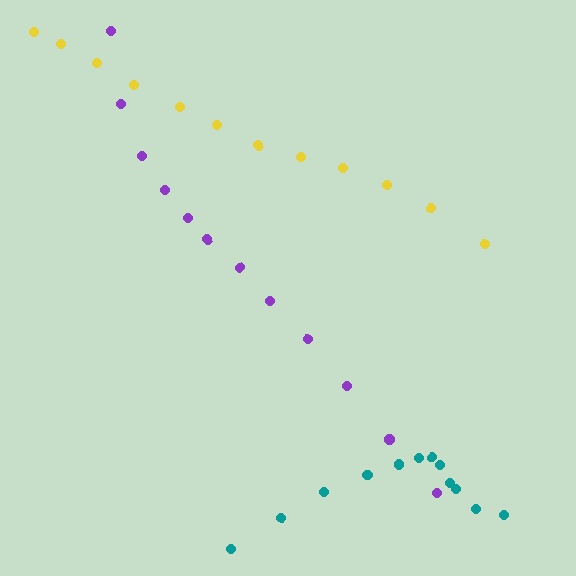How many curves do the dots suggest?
There are 3 distinct paths.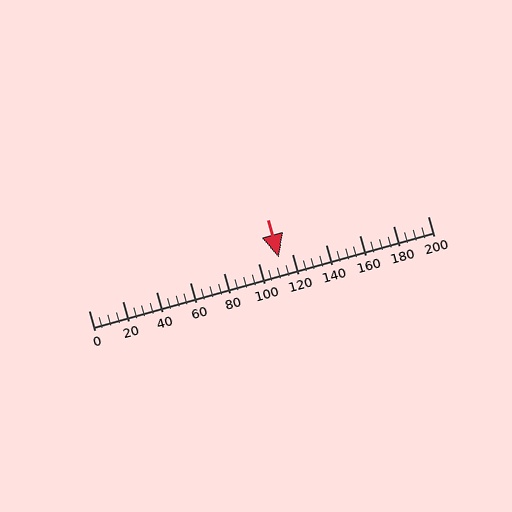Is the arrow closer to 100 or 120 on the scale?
The arrow is closer to 120.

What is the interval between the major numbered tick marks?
The major tick marks are spaced 20 units apart.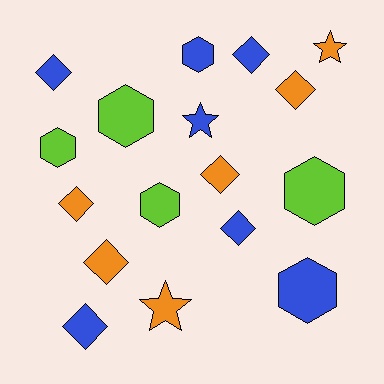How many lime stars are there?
There are no lime stars.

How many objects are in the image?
There are 17 objects.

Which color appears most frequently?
Blue, with 7 objects.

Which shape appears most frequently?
Diamond, with 8 objects.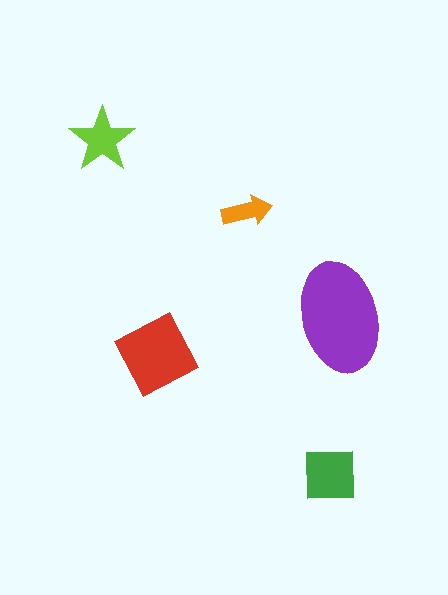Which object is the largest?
The purple ellipse.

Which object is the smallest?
The orange arrow.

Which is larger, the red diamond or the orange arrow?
The red diamond.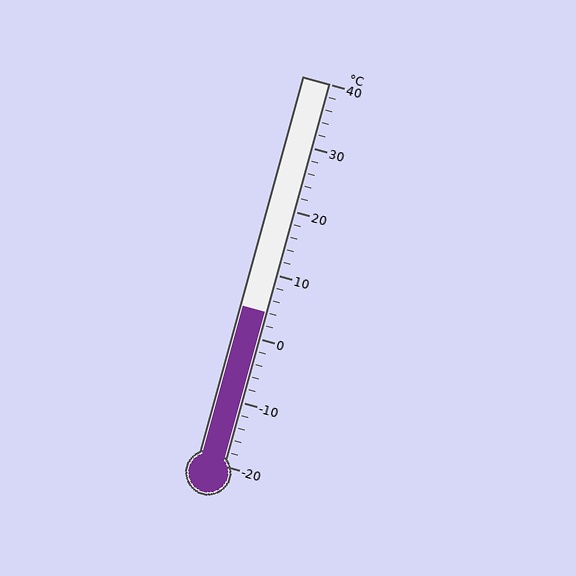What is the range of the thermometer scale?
The thermometer scale ranges from -20°C to 40°C.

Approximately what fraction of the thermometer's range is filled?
The thermometer is filled to approximately 40% of its range.